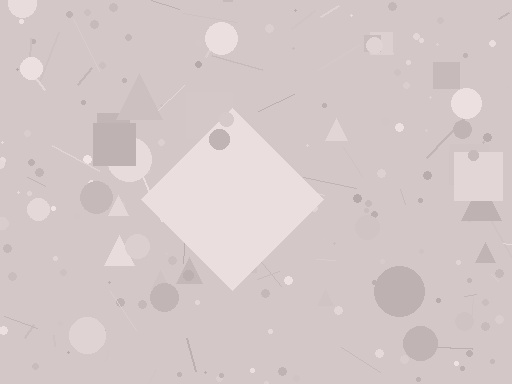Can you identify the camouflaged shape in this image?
The camouflaged shape is a diamond.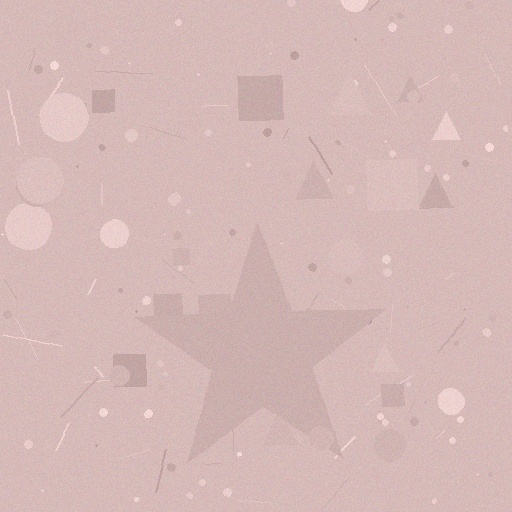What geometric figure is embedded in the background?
A star is embedded in the background.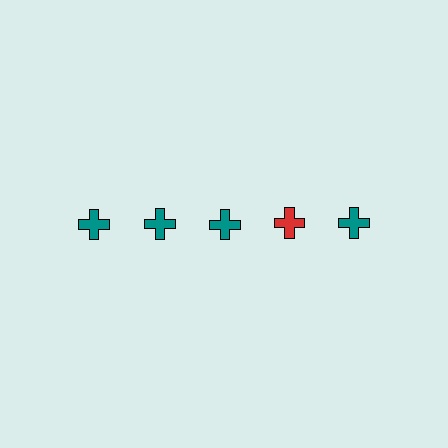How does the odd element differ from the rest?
It has a different color: red instead of teal.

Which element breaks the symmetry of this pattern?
The red cross in the top row, second from right column breaks the symmetry. All other shapes are teal crosses.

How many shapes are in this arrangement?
There are 5 shapes arranged in a grid pattern.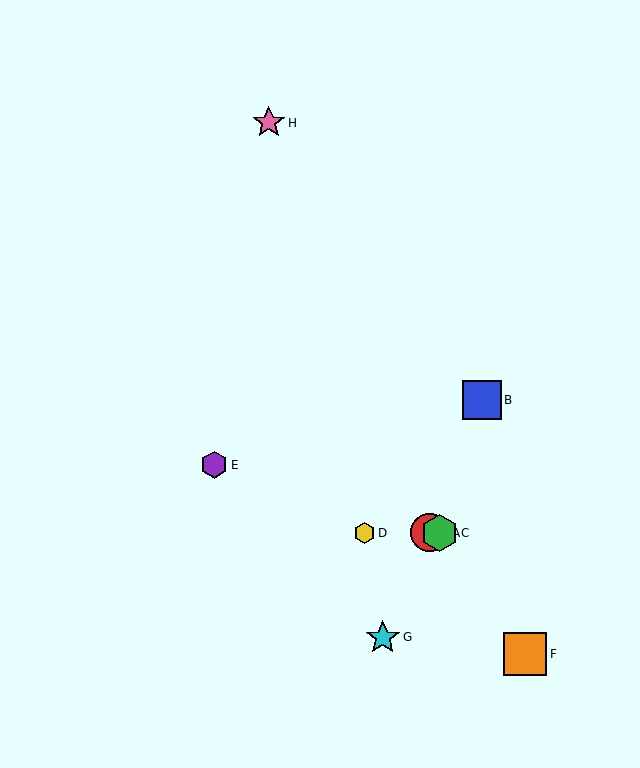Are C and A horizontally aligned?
Yes, both are at y≈533.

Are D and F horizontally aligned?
No, D is at y≈533 and F is at y≈654.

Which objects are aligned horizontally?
Objects A, C, D are aligned horizontally.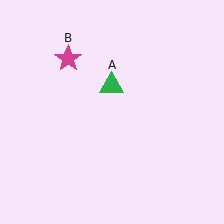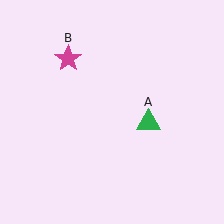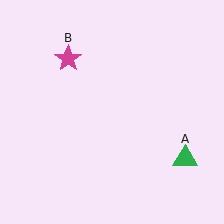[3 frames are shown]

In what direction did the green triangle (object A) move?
The green triangle (object A) moved down and to the right.